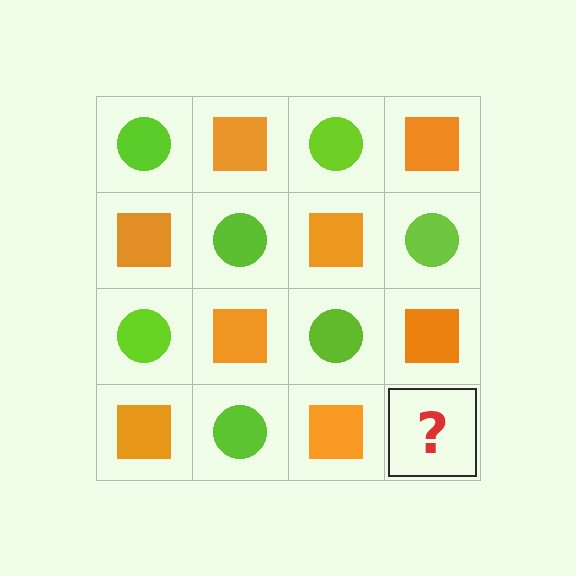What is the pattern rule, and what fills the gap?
The rule is that it alternates lime circle and orange square in a checkerboard pattern. The gap should be filled with a lime circle.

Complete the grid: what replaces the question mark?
The question mark should be replaced with a lime circle.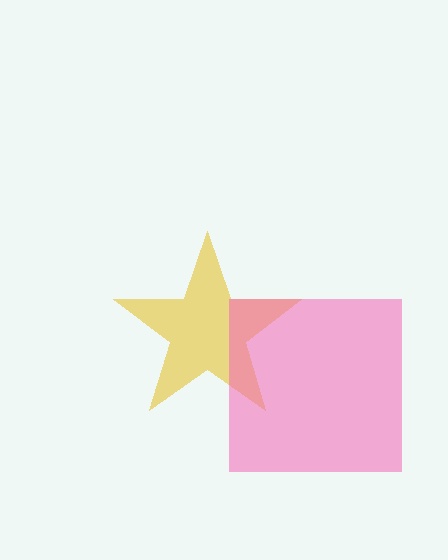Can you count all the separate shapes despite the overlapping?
Yes, there are 2 separate shapes.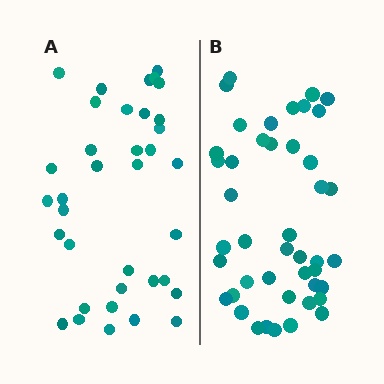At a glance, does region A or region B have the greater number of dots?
Region B (the right region) has more dots.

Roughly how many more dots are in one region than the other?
Region B has roughly 8 or so more dots than region A.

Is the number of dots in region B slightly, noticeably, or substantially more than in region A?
Region B has only slightly more — the two regions are fairly close. The ratio is roughly 1.2 to 1.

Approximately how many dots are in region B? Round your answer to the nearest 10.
About 40 dots. (The exact count is 44, which rounds to 40.)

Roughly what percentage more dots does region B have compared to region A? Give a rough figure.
About 20% more.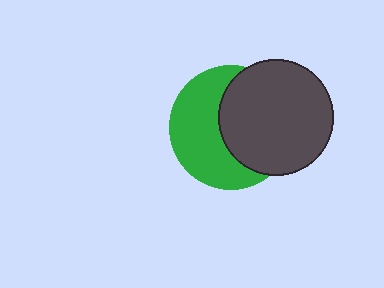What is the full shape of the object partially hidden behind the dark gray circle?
The partially hidden object is a green circle.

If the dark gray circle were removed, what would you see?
You would see the complete green circle.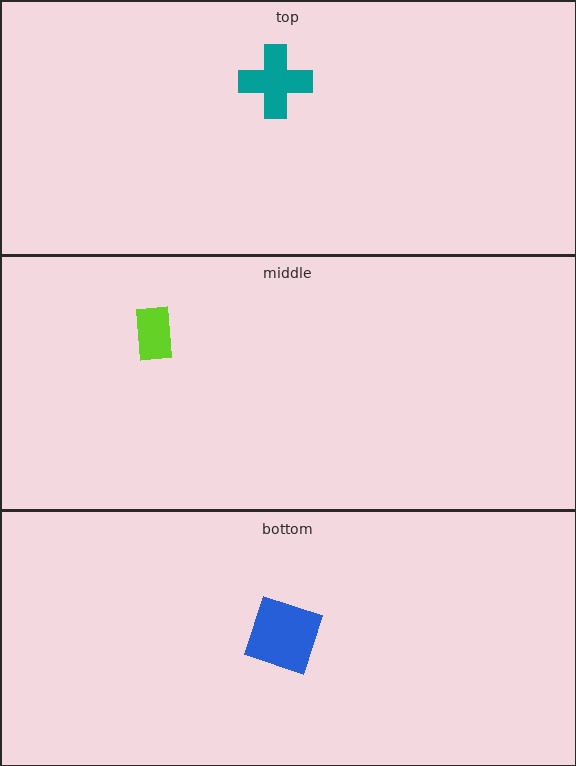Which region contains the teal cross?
The top region.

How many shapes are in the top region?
1.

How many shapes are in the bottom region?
1.